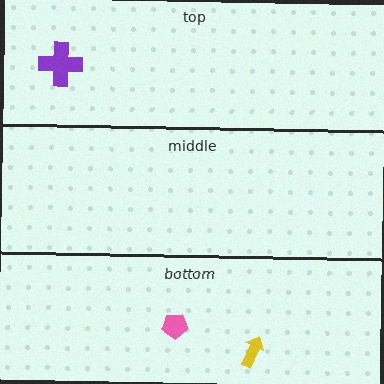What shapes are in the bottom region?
The pink pentagon, the yellow arrow.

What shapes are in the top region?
The purple cross.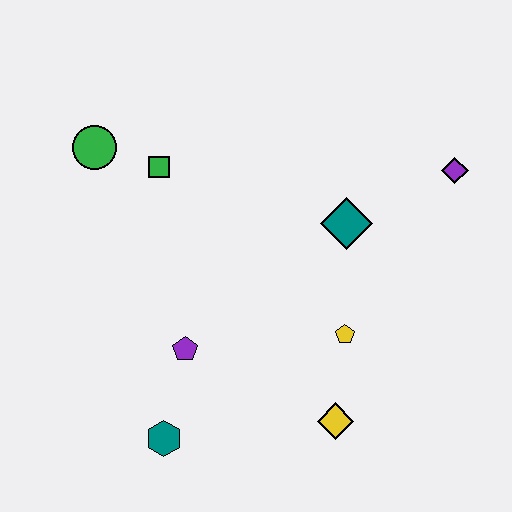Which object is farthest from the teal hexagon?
The purple diamond is farthest from the teal hexagon.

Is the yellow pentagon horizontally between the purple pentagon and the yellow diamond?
No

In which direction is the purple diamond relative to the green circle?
The purple diamond is to the right of the green circle.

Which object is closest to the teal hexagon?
The purple pentagon is closest to the teal hexagon.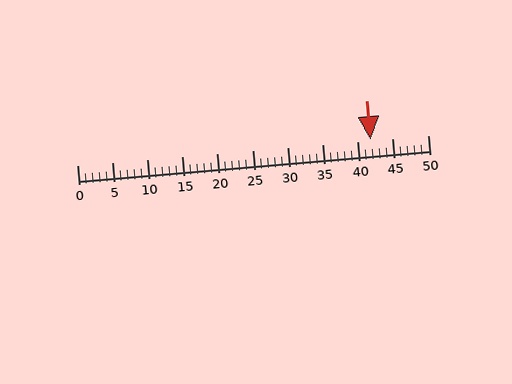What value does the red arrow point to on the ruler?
The red arrow points to approximately 42.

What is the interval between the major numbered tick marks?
The major tick marks are spaced 5 units apart.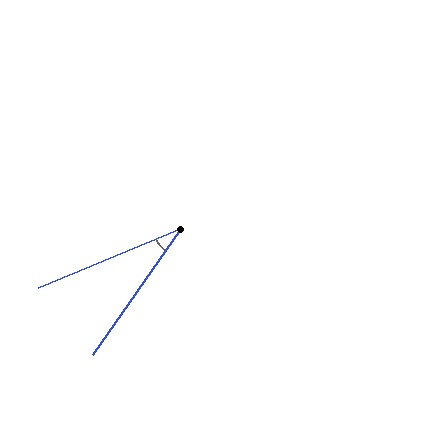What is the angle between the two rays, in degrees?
Approximately 32 degrees.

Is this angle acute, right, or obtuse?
It is acute.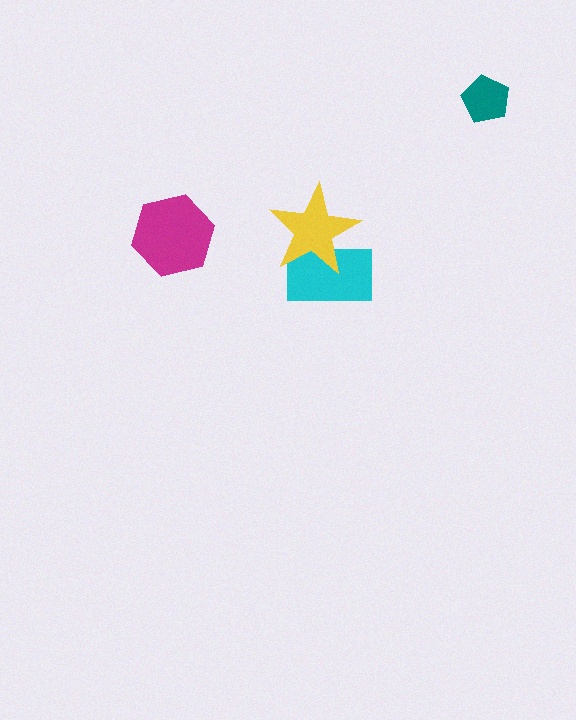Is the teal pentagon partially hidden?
No, no other shape covers it.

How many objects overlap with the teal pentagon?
0 objects overlap with the teal pentagon.